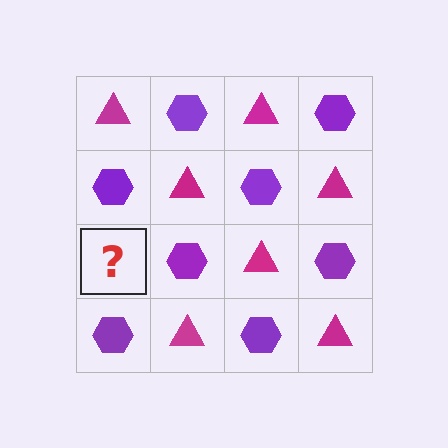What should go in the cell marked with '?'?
The missing cell should contain a magenta triangle.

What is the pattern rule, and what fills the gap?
The rule is that it alternates magenta triangle and purple hexagon in a checkerboard pattern. The gap should be filled with a magenta triangle.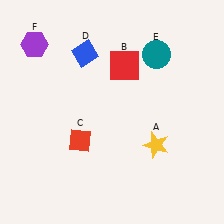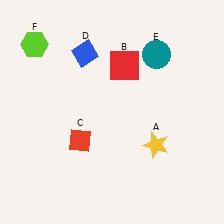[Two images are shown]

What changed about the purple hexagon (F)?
In Image 1, F is purple. In Image 2, it changed to lime.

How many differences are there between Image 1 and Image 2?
There is 1 difference between the two images.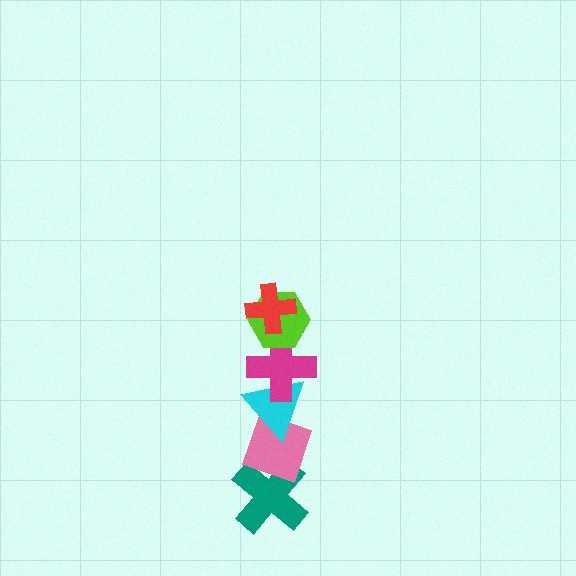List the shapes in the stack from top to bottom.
From top to bottom: the red cross, the lime hexagon, the magenta cross, the cyan triangle, the pink diamond, the teal cross.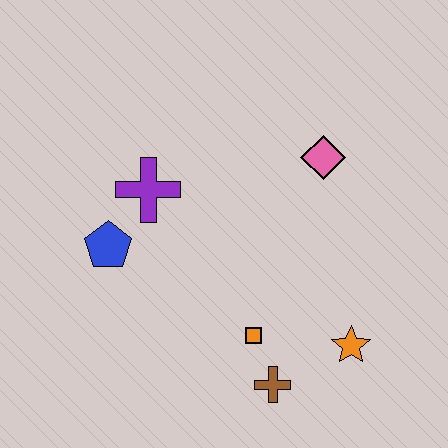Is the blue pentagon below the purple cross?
Yes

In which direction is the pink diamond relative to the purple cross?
The pink diamond is to the right of the purple cross.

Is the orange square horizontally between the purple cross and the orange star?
Yes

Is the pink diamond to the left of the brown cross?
No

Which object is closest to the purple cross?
The blue pentagon is closest to the purple cross.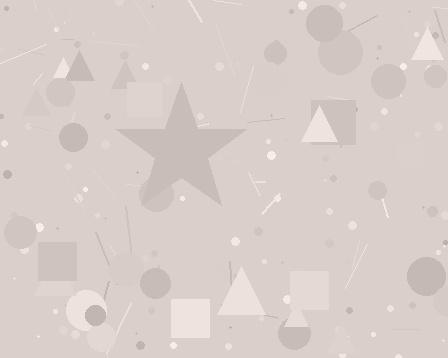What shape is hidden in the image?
A star is hidden in the image.